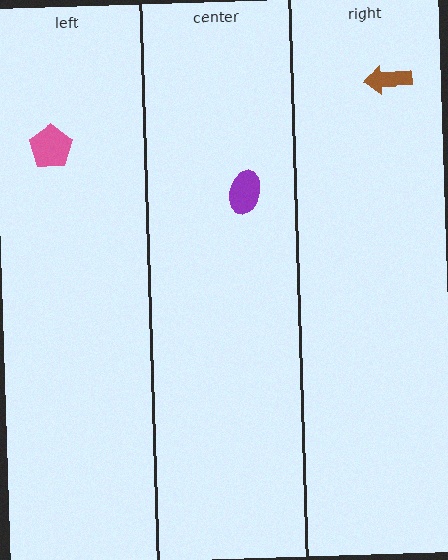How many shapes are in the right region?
1.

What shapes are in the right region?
The brown arrow.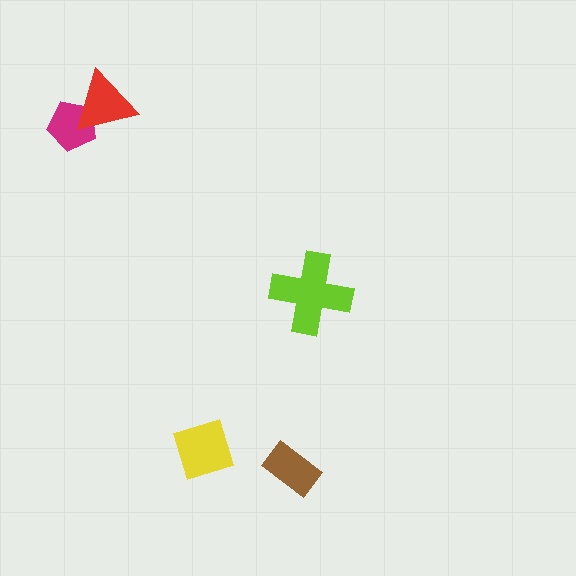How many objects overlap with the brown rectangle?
0 objects overlap with the brown rectangle.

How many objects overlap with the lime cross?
0 objects overlap with the lime cross.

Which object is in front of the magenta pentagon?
The red triangle is in front of the magenta pentagon.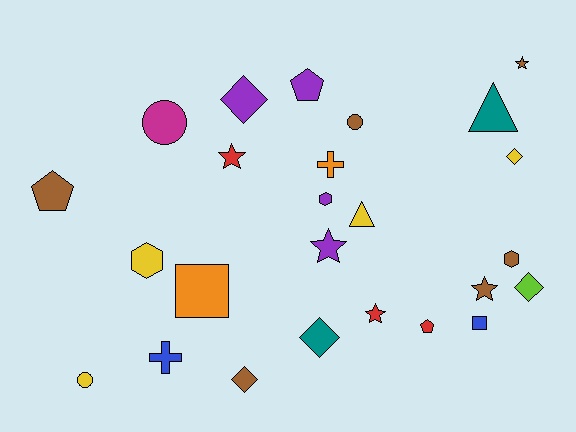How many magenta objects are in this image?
There is 1 magenta object.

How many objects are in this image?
There are 25 objects.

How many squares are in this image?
There are 2 squares.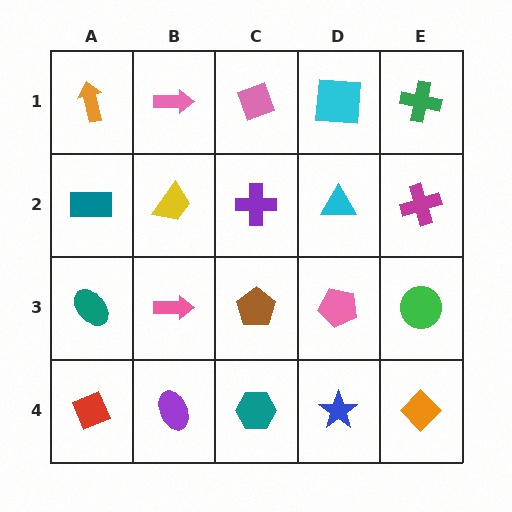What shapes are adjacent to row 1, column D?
A cyan triangle (row 2, column D), a pink diamond (row 1, column C), a green cross (row 1, column E).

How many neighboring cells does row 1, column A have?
2.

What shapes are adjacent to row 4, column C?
A brown pentagon (row 3, column C), a purple ellipse (row 4, column B), a blue star (row 4, column D).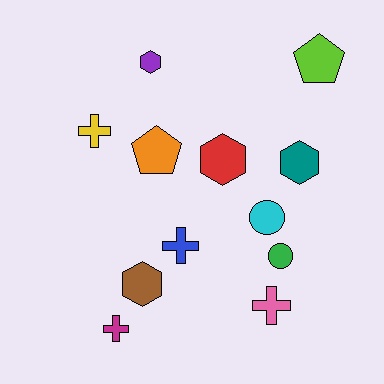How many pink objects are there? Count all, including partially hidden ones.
There is 1 pink object.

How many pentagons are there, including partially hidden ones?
There are 2 pentagons.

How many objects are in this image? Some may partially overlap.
There are 12 objects.